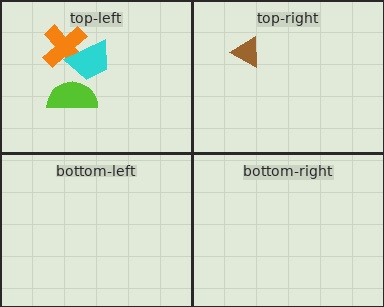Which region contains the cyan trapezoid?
The top-left region.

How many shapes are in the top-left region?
3.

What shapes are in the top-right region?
The brown triangle.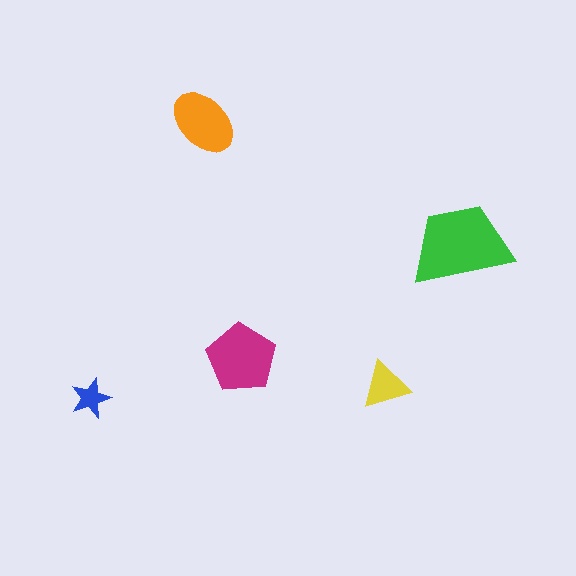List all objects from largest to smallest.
The green trapezoid, the magenta pentagon, the orange ellipse, the yellow triangle, the blue star.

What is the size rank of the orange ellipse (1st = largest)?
3rd.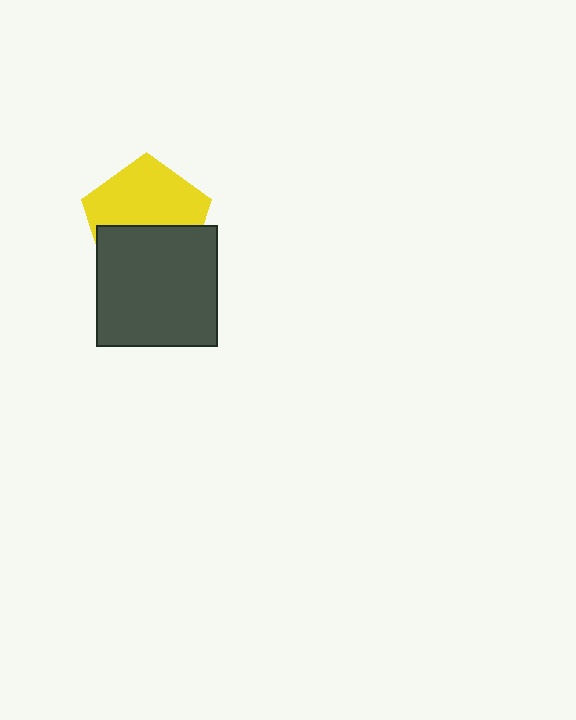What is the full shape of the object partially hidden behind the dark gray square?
The partially hidden object is a yellow pentagon.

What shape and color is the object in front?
The object in front is a dark gray square.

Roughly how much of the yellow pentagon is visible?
About half of it is visible (roughly 56%).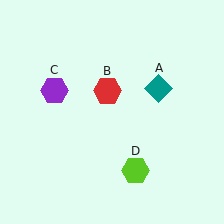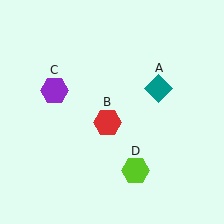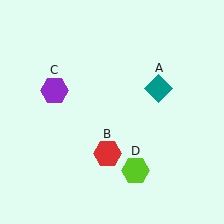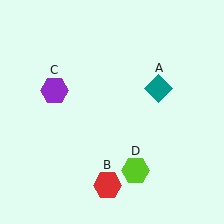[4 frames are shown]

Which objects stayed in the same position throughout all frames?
Teal diamond (object A) and purple hexagon (object C) and lime hexagon (object D) remained stationary.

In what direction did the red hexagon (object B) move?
The red hexagon (object B) moved down.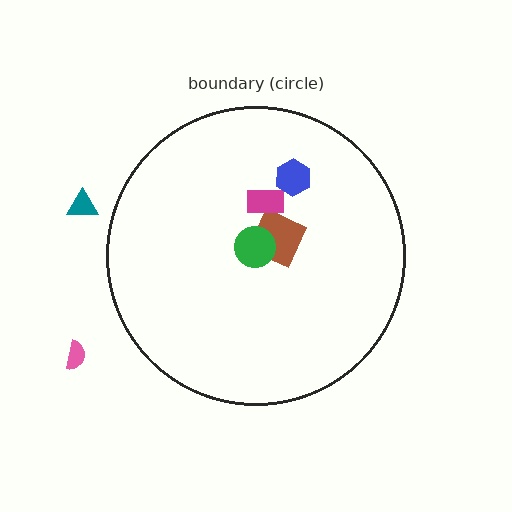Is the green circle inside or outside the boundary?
Inside.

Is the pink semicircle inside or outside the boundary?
Outside.